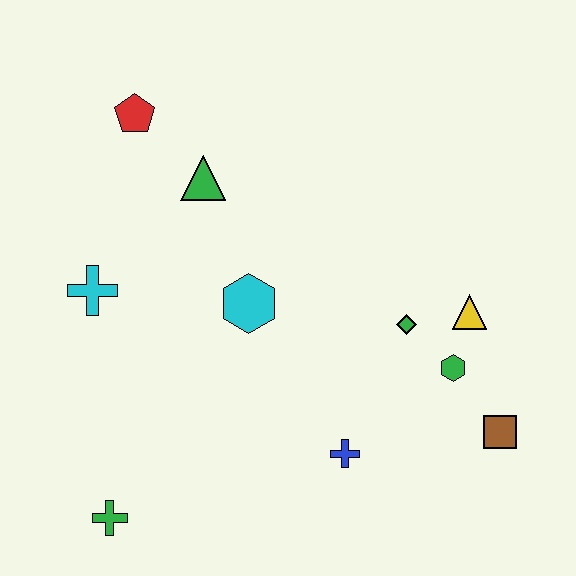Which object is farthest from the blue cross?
The red pentagon is farthest from the blue cross.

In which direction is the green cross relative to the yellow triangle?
The green cross is to the left of the yellow triangle.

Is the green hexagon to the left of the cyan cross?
No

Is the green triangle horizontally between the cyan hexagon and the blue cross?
No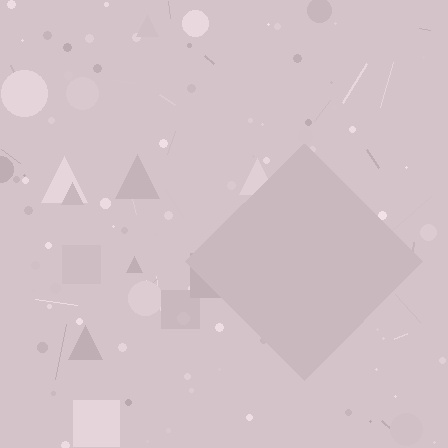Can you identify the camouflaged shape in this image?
The camouflaged shape is a diamond.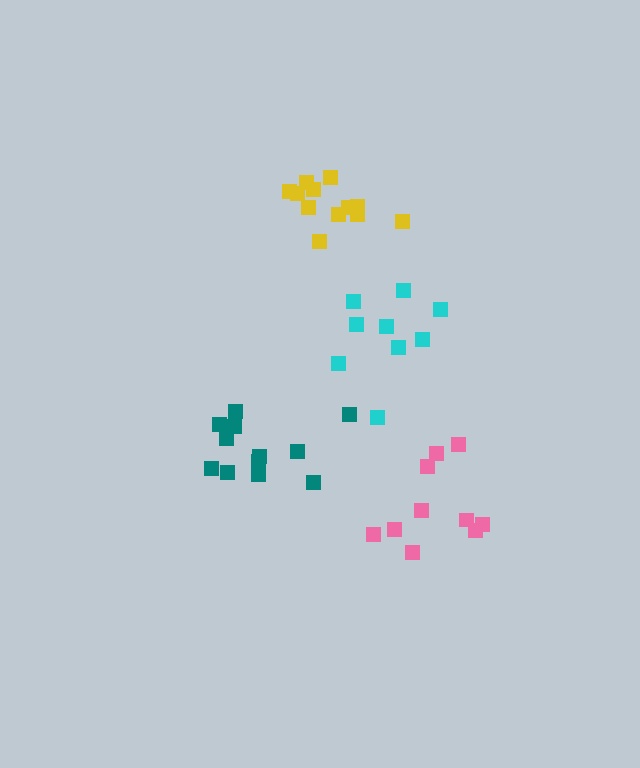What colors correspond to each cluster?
The clusters are colored: teal, pink, yellow, cyan.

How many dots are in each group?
Group 1: 12 dots, Group 2: 10 dots, Group 3: 12 dots, Group 4: 9 dots (43 total).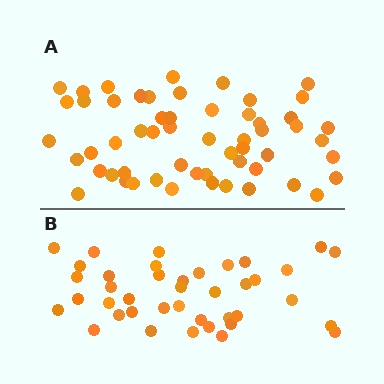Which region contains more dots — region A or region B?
Region A (the top region) has more dots.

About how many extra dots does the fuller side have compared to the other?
Region A has approximately 15 more dots than region B.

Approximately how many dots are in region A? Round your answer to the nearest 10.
About 60 dots. (The exact count is 56, which rounds to 60.)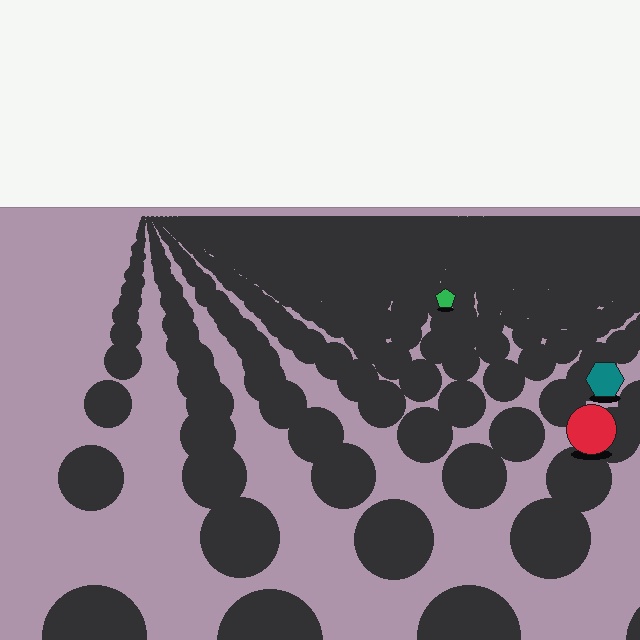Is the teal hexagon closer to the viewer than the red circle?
No. The red circle is closer — you can tell from the texture gradient: the ground texture is coarser near it.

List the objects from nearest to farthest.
From nearest to farthest: the red circle, the teal hexagon, the green pentagon.